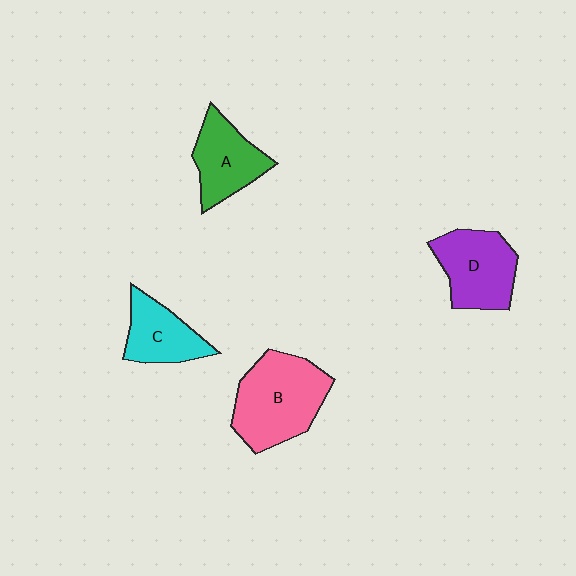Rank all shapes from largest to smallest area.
From largest to smallest: B (pink), D (purple), A (green), C (cyan).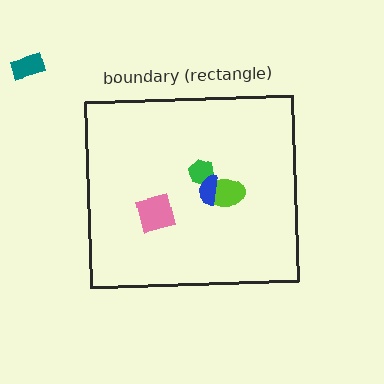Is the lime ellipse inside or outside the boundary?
Inside.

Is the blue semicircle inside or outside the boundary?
Inside.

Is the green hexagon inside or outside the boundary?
Inside.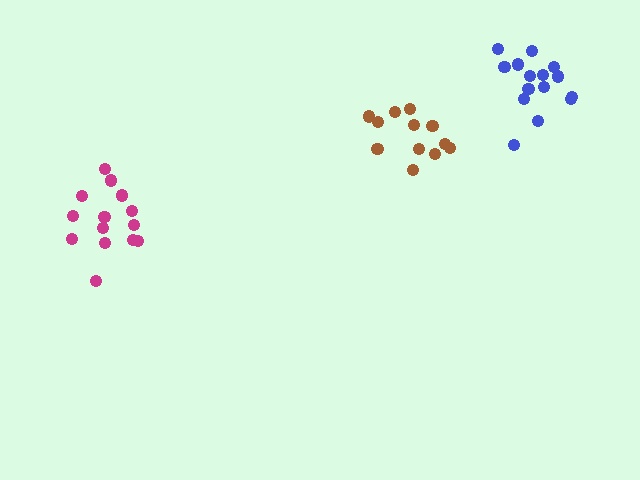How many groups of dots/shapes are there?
There are 3 groups.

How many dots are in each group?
Group 1: 15 dots, Group 2: 12 dots, Group 3: 14 dots (41 total).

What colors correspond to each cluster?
The clusters are colored: blue, brown, magenta.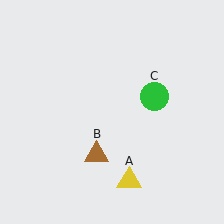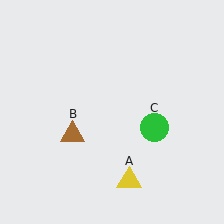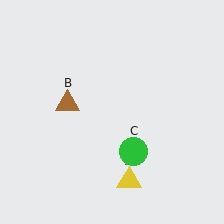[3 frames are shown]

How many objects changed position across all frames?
2 objects changed position: brown triangle (object B), green circle (object C).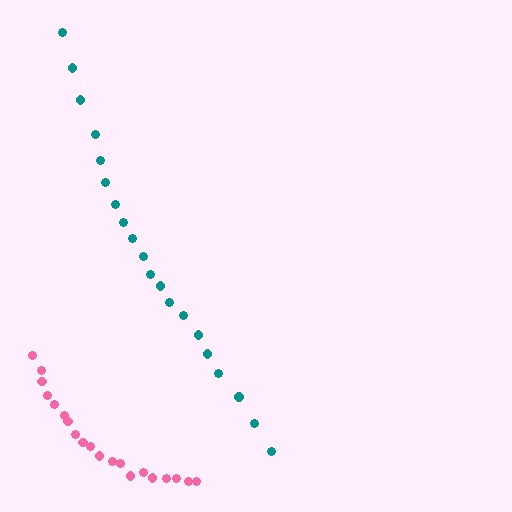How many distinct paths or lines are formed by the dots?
There are 2 distinct paths.